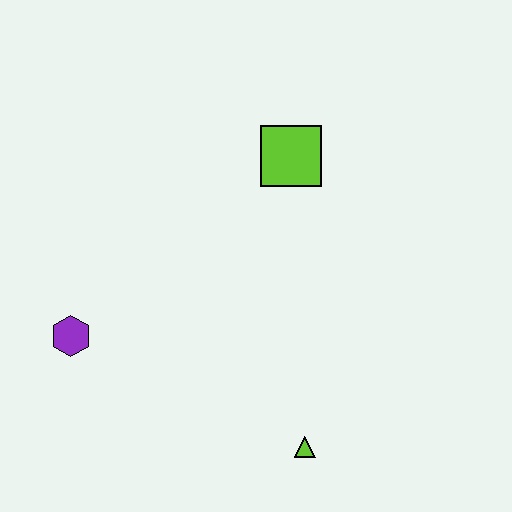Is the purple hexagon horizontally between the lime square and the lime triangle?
No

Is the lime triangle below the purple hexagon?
Yes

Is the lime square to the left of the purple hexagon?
No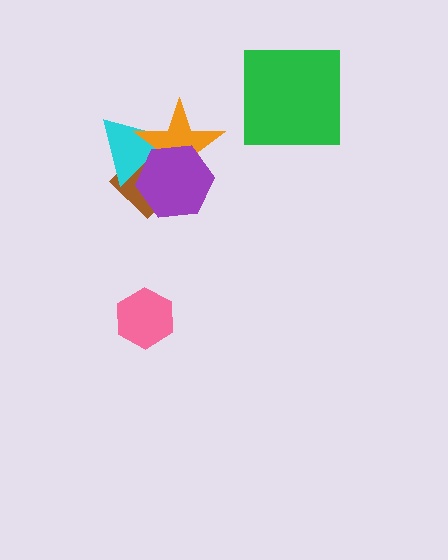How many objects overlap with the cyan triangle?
3 objects overlap with the cyan triangle.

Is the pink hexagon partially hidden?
No, no other shape covers it.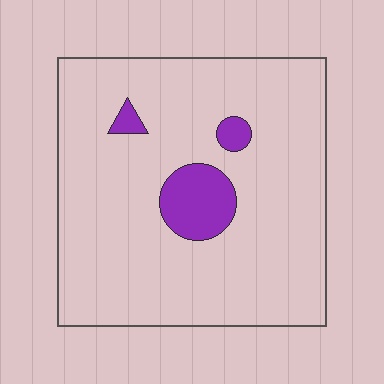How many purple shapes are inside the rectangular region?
3.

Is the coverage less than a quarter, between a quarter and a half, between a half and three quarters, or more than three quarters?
Less than a quarter.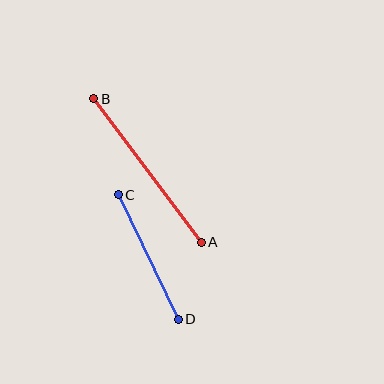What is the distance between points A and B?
The distance is approximately 179 pixels.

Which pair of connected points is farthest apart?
Points A and B are farthest apart.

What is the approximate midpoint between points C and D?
The midpoint is at approximately (148, 257) pixels.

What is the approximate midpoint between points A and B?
The midpoint is at approximately (148, 171) pixels.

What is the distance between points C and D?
The distance is approximately 138 pixels.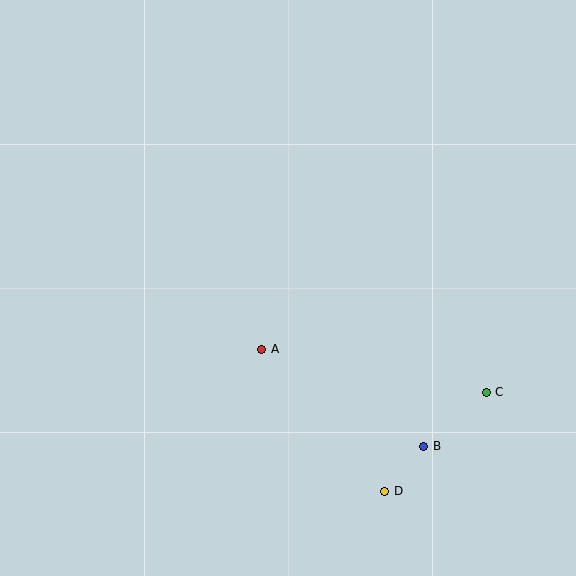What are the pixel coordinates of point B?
Point B is at (424, 446).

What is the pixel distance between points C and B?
The distance between C and B is 83 pixels.